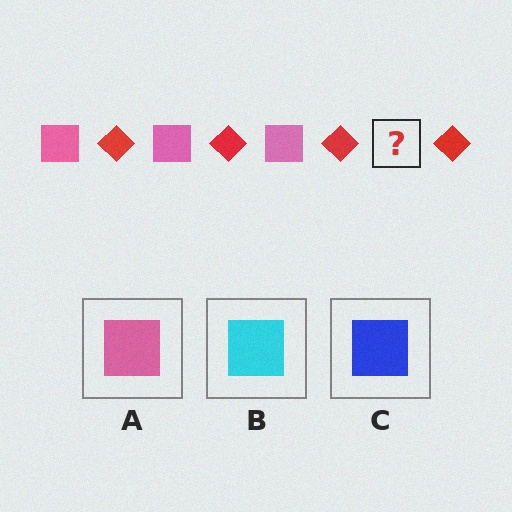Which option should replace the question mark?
Option A.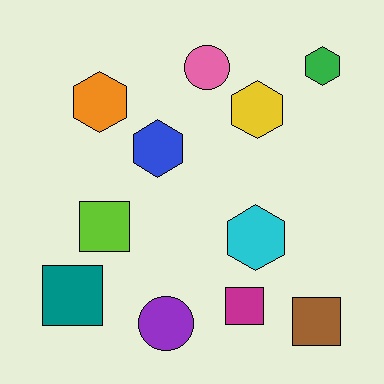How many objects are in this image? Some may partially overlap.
There are 11 objects.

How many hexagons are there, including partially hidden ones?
There are 5 hexagons.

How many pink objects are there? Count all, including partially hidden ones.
There is 1 pink object.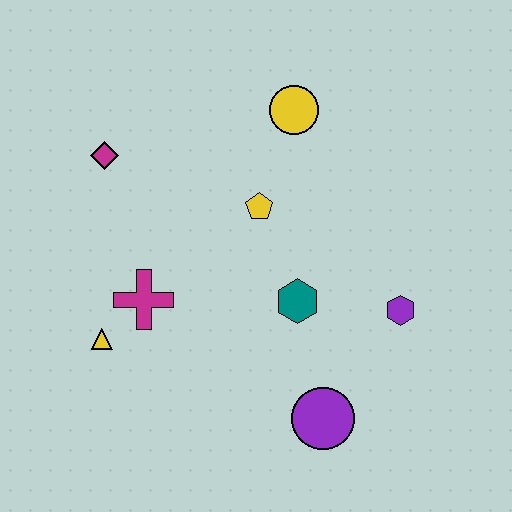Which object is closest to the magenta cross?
The yellow triangle is closest to the magenta cross.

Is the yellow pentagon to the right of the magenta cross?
Yes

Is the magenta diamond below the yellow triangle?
No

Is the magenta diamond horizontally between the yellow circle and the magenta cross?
No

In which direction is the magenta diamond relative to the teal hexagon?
The magenta diamond is to the left of the teal hexagon.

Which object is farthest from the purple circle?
The magenta diamond is farthest from the purple circle.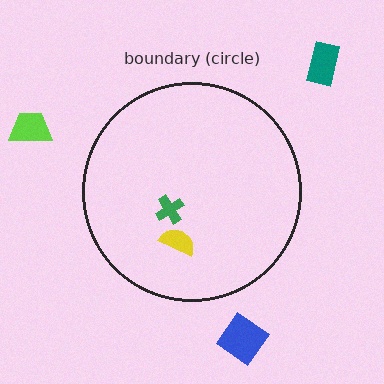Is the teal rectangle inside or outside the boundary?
Outside.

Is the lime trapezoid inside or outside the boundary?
Outside.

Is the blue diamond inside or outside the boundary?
Outside.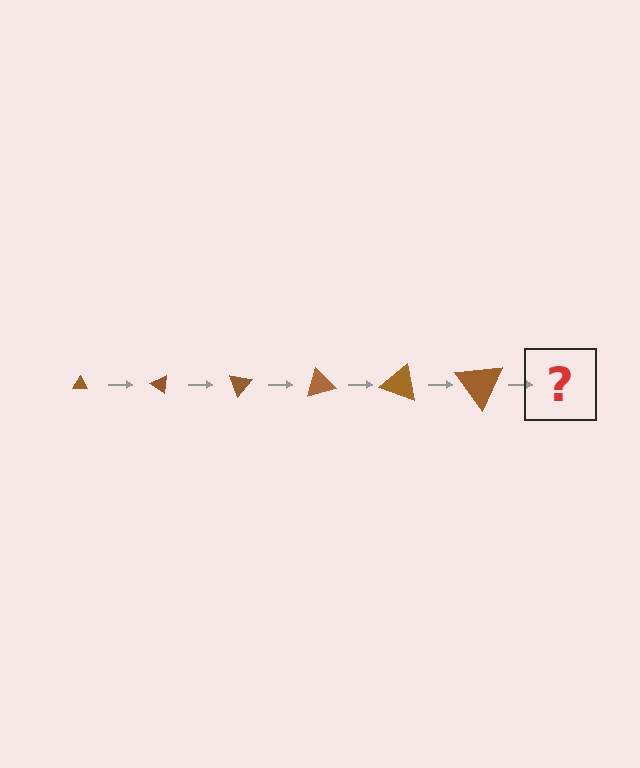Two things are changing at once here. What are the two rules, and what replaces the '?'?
The two rules are that the triangle grows larger each step and it rotates 35 degrees each step. The '?' should be a triangle, larger than the previous one and rotated 210 degrees from the start.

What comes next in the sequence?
The next element should be a triangle, larger than the previous one and rotated 210 degrees from the start.